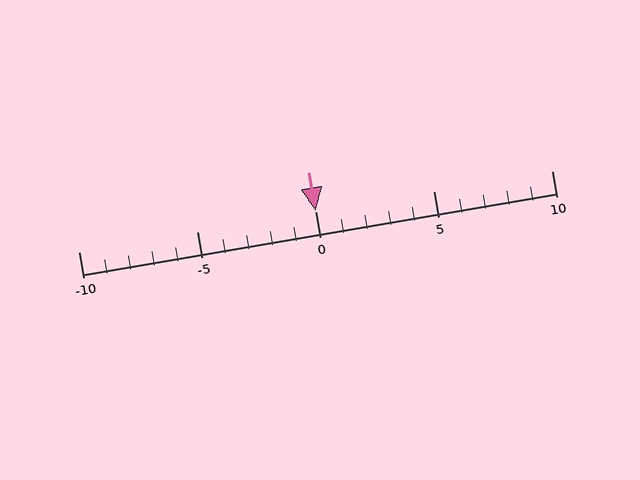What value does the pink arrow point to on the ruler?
The pink arrow points to approximately 0.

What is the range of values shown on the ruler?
The ruler shows values from -10 to 10.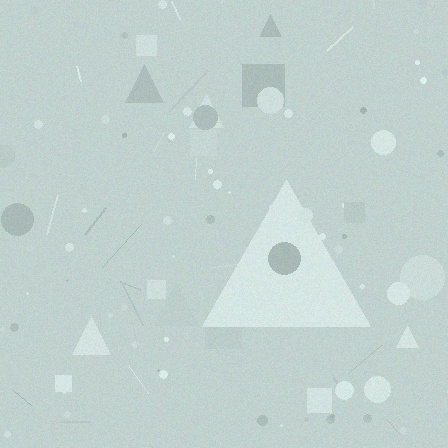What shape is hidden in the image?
A triangle is hidden in the image.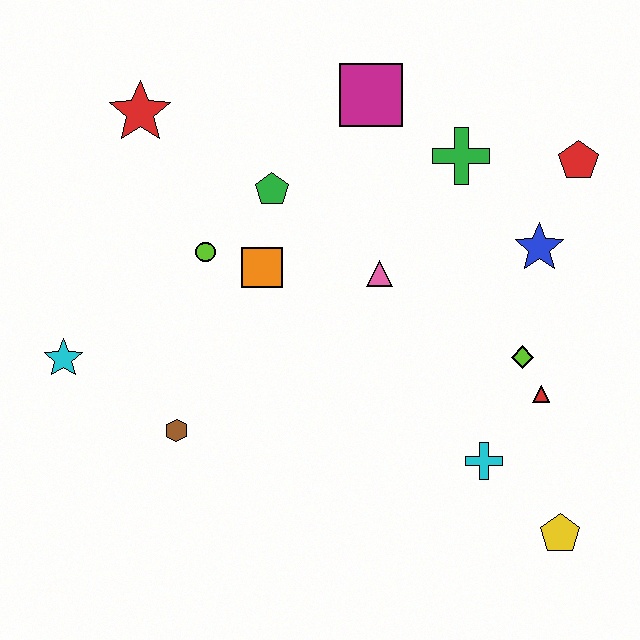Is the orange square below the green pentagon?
Yes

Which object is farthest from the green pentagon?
The yellow pentagon is farthest from the green pentagon.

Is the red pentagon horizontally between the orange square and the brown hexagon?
No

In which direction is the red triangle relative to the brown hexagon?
The red triangle is to the right of the brown hexagon.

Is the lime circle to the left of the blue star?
Yes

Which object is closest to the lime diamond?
The red triangle is closest to the lime diamond.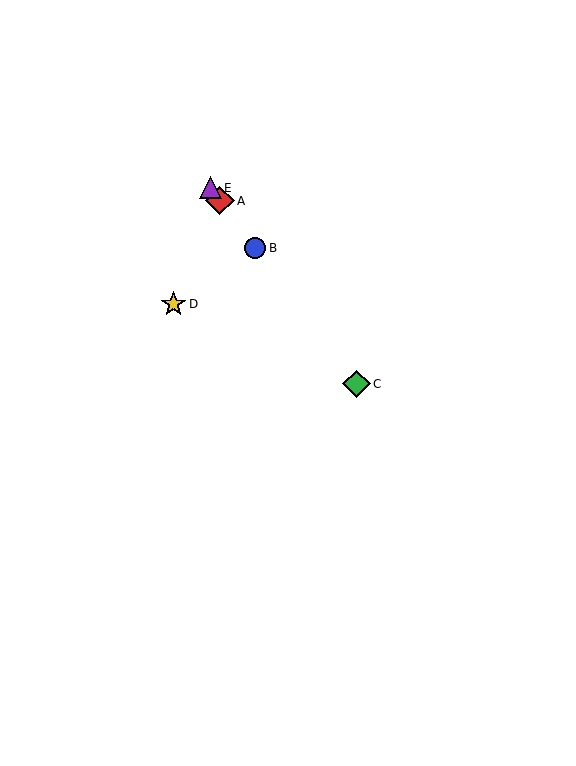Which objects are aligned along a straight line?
Objects A, B, C, E are aligned along a straight line.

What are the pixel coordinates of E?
Object E is at (210, 188).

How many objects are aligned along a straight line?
4 objects (A, B, C, E) are aligned along a straight line.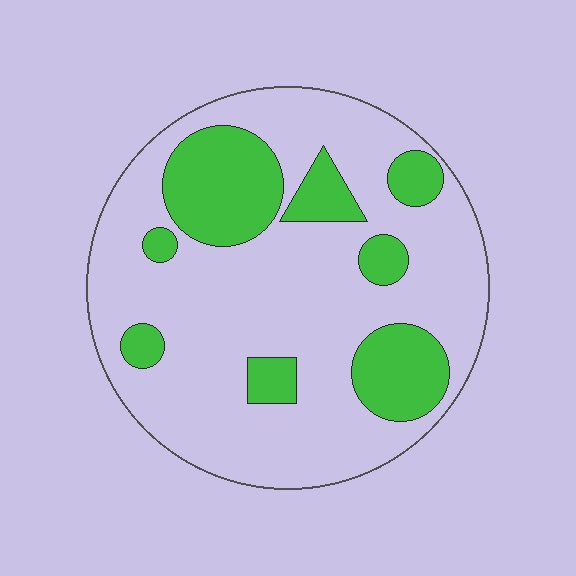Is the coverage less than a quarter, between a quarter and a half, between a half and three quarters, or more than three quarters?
Between a quarter and a half.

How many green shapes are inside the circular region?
8.